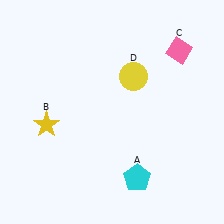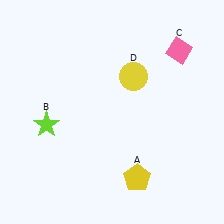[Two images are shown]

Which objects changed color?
A changed from cyan to yellow. B changed from yellow to lime.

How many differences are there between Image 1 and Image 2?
There are 2 differences between the two images.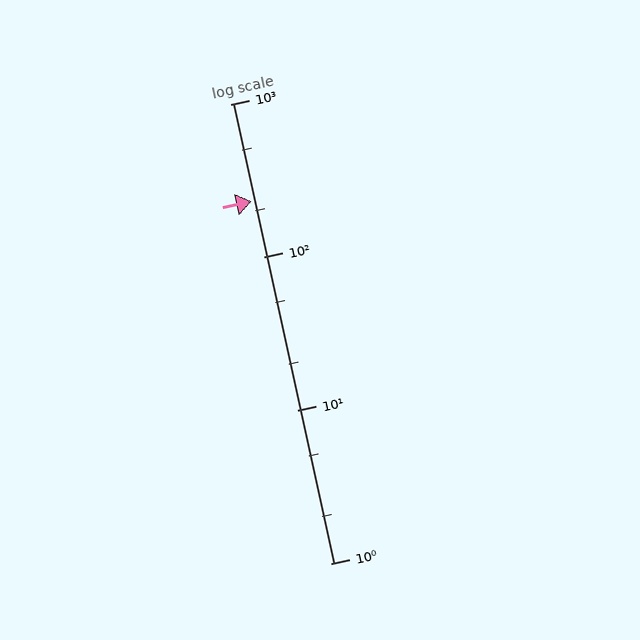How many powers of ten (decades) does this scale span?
The scale spans 3 decades, from 1 to 1000.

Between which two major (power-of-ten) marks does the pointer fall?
The pointer is between 100 and 1000.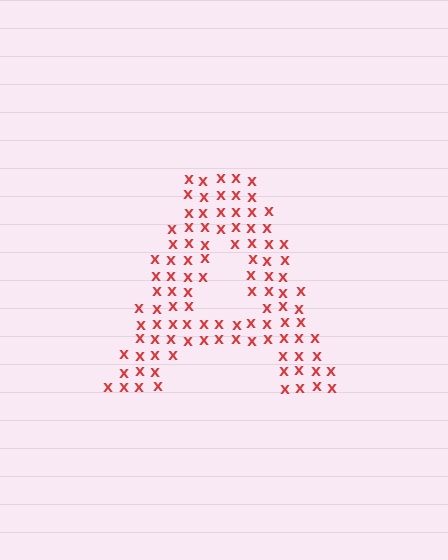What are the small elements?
The small elements are letter X's.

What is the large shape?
The large shape is the letter A.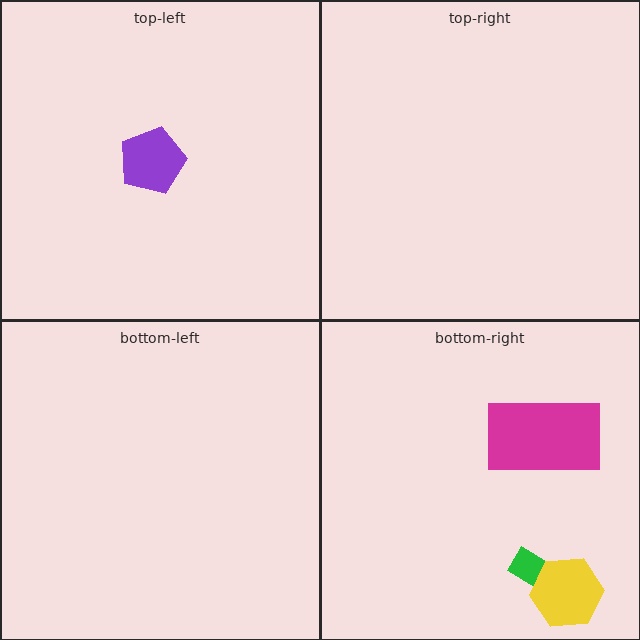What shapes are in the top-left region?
The purple pentagon.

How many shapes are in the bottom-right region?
3.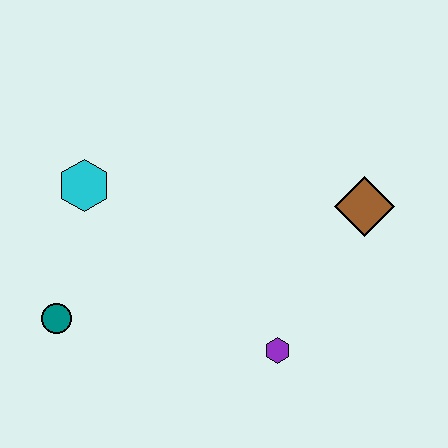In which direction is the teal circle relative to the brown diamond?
The teal circle is to the left of the brown diamond.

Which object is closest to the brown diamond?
The purple hexagon is closest to the brown diamond.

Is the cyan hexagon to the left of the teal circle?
No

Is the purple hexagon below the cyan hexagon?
Yes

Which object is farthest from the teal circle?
The brown diamond is farthest from the teal circle.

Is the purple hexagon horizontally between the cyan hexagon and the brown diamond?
Yes